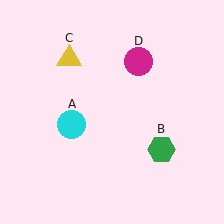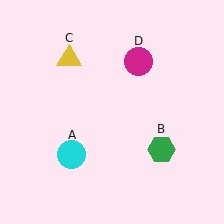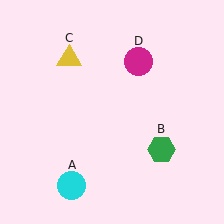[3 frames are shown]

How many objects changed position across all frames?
1 object changed position: cyan circle (object A).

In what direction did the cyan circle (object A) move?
The cyan circle (object A) moved down.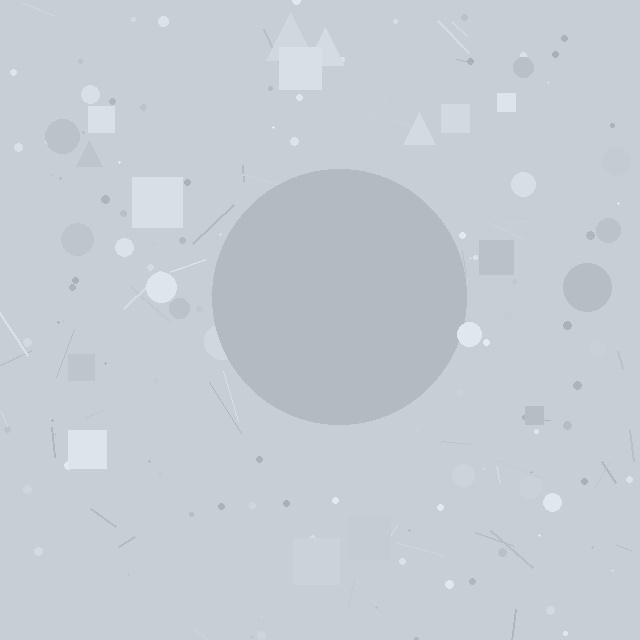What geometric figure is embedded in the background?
A circle is embedded in the background.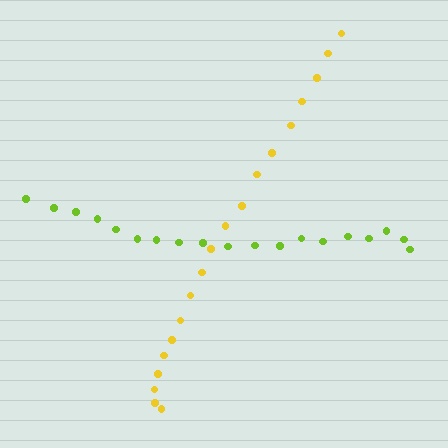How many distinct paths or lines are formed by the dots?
There are 2 distinct paths.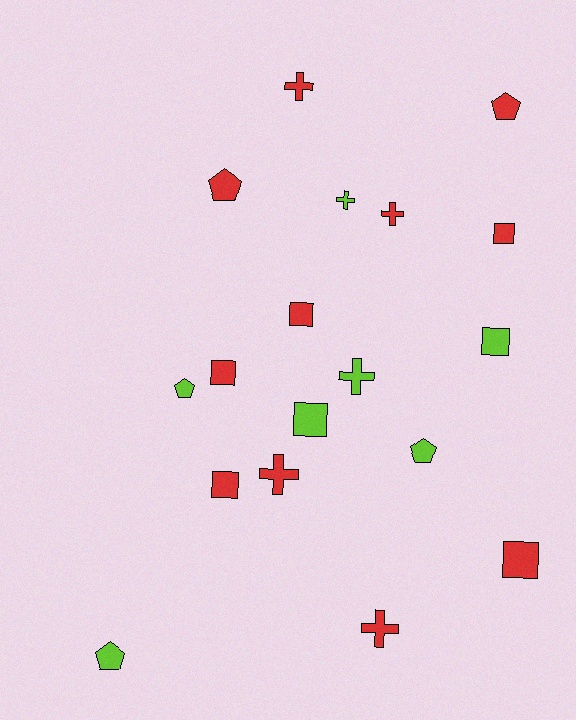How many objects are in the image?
There are 18 objects.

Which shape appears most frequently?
Square, with 7 objects.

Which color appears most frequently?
Red, with 11 objects.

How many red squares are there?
There are 5 red squares.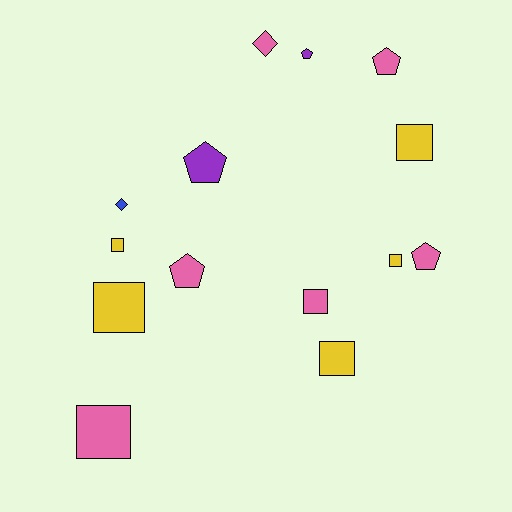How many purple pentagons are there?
There are 2 purple pentagons.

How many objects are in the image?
There are 14 objects.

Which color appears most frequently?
Pink, with 6 objects.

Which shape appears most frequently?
Square, with 7 objects.